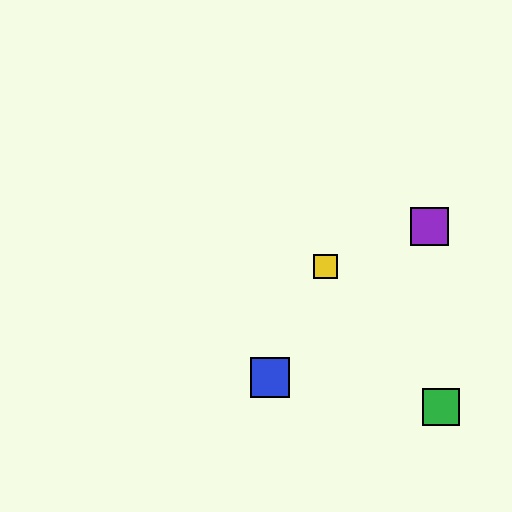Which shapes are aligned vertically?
The red hexagon, the blue square are aligned vertically.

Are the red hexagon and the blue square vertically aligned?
Yes, both are at x≈270.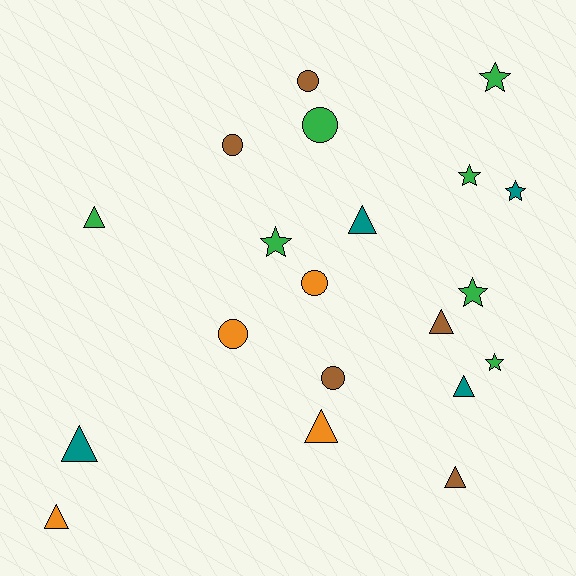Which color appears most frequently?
Green, with 7 objects.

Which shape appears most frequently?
Triangle, with 8 objects.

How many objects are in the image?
There are 20 objects.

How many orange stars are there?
There are no orange stars.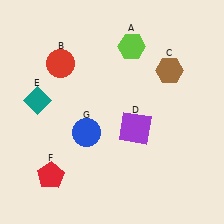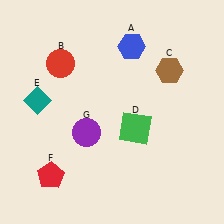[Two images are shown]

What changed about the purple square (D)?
In Image 1, D is purple. In Image 2, it changed to green.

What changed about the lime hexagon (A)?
In Image 1, A is lime. In Image 2, it changed to blue.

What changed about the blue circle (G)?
In Image 1, G is blue. In Image 2, it changed to purple.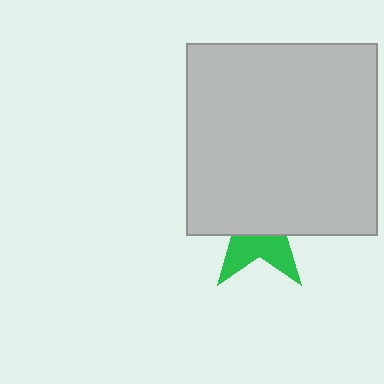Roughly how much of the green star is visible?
A small part of it is visible (roughly 38%).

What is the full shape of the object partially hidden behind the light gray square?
The partially hidden object is a green star.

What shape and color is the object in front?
The object in front is a light gray square.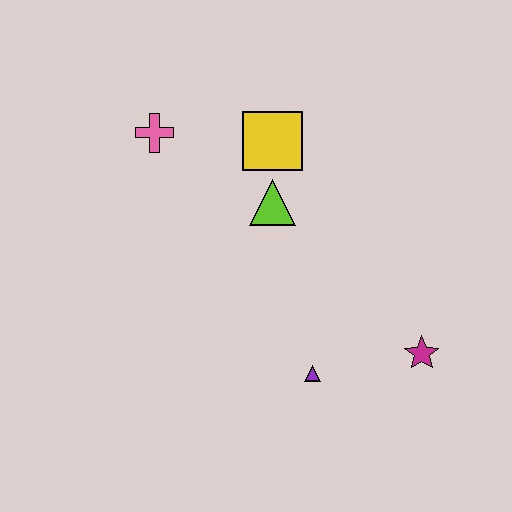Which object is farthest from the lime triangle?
The magenta star is farthest from the lime triangle.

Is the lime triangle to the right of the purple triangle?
No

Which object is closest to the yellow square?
The lime triangle is closest to the yellow square.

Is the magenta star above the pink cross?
No